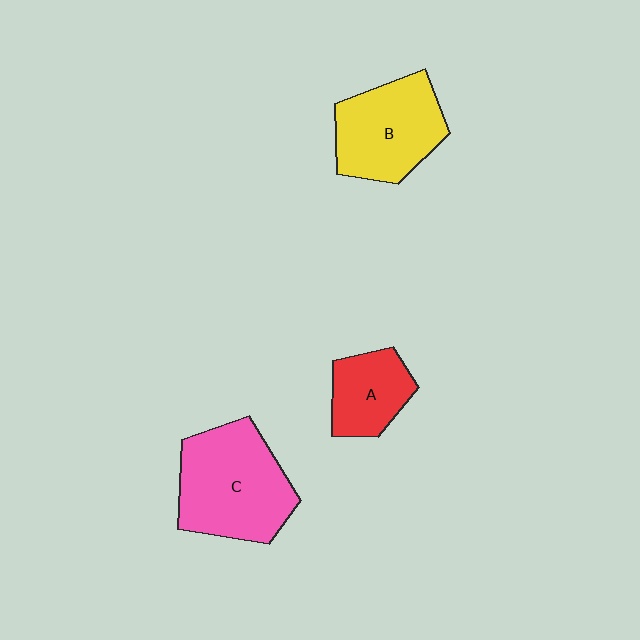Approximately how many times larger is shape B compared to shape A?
Approximately 1.6 times.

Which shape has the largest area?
Shape C (pink).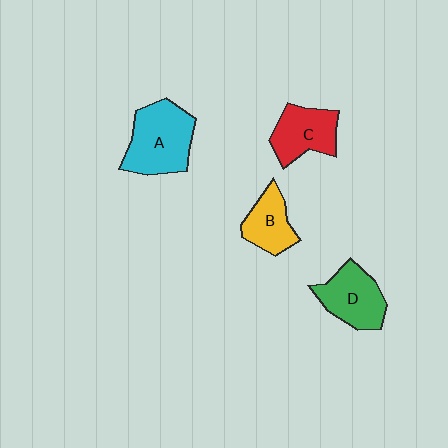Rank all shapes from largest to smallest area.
From largest to smallest: A (cyan), D (green), C (red), B (yellow).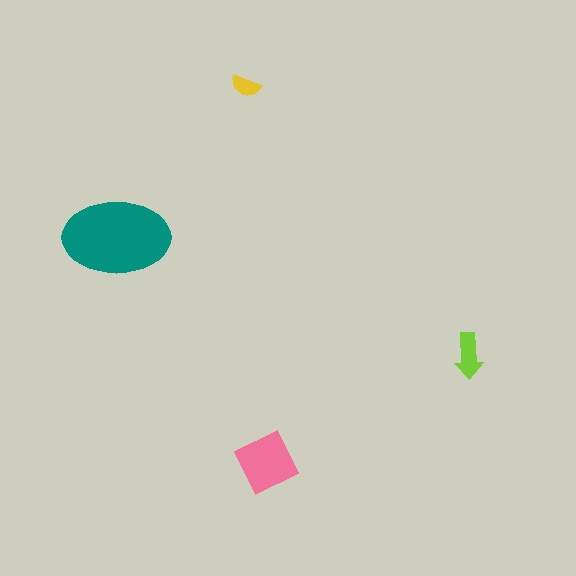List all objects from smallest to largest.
The yellow semicircle, the lime arrow, the pink square, the teal ellipse.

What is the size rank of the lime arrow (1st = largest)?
3rd.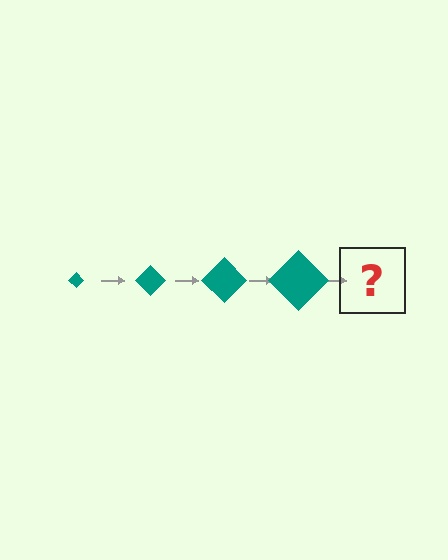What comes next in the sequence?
The next element should be a teal diamond, larger than the previous one.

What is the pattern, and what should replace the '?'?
The pattern is that the diamond gets progressively larger each step. The '?' should be a teal diamond, larger than the previous one.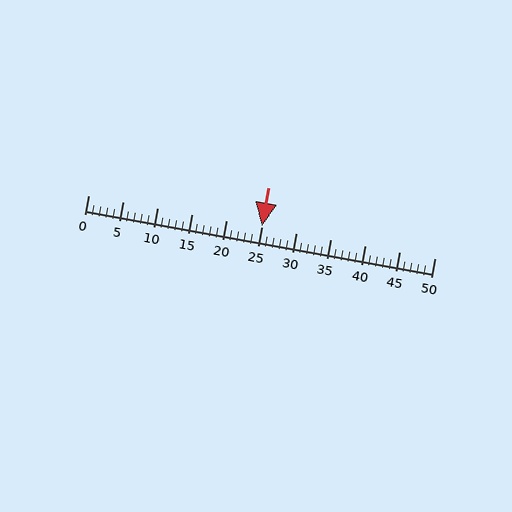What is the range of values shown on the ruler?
The ruler shows values from 0 to 50.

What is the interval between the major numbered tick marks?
The major tick marks are spaced 5 units apart.